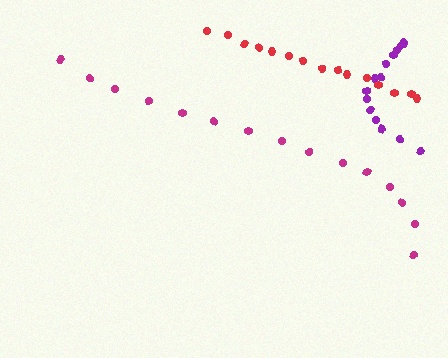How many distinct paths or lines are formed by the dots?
There are 3 distinct paths.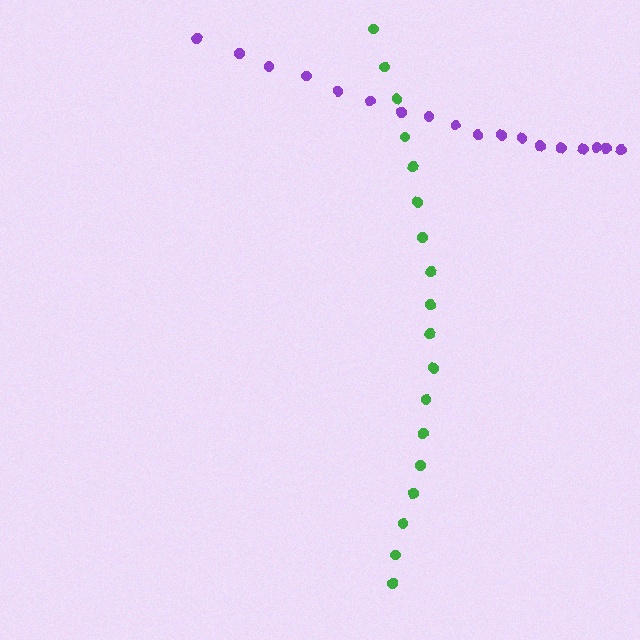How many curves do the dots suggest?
There are 2 distinct paths.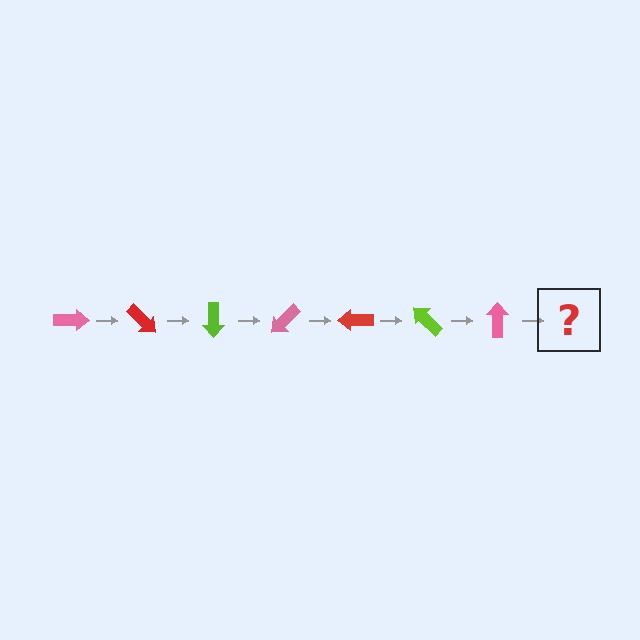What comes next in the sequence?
The next element should be a red arrow, rotated 315 degrees from the start.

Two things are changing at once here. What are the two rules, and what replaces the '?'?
The two rules are that it rotates 45 degrees each step and the color cycles through pink, red, and lime. The '?' should be a red arrow, rotated 315 degrees from the start.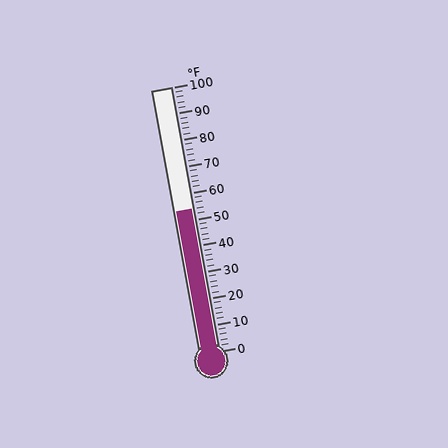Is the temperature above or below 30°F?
The temperature is above 30°F.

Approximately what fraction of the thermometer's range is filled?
The thermometer is filled to approximately 55% of its range.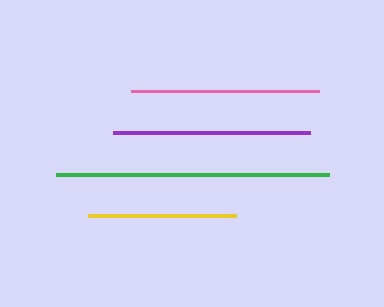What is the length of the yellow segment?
The yellow segment is approximately 147 pixels long.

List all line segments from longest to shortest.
From longest to shortest: green, purple, pink, yellow.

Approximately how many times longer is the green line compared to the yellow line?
The green line is approximately 1.9 times the length of the yellow line.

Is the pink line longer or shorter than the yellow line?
The pink line is longer than the yellow line.